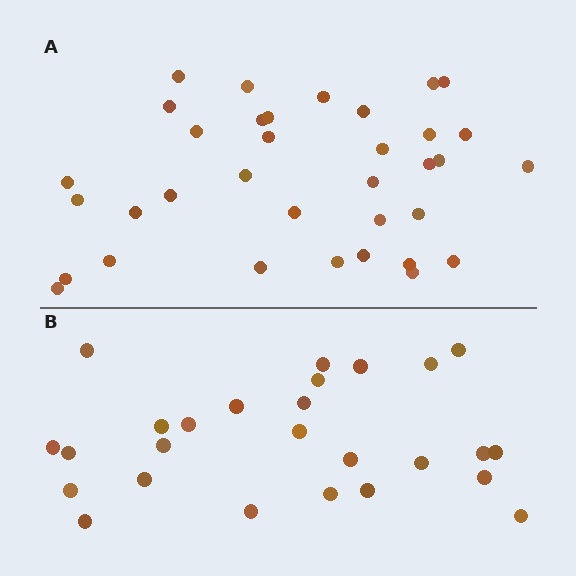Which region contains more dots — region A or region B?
Region A (the top region) has more dots.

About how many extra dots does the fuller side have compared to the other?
Region A has roughly 8 or so more dots than region B.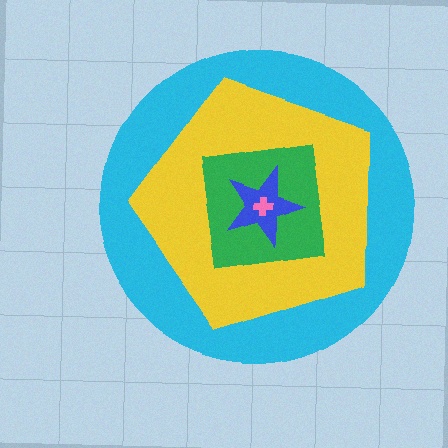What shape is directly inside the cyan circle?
The yellow pentagon.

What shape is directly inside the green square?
The blue star.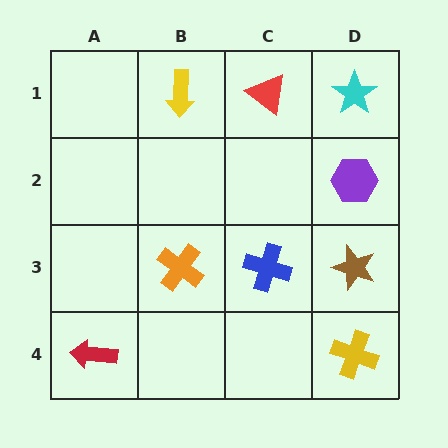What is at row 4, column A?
A red arrow.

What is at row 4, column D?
A yellow cross.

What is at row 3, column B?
An orange cross.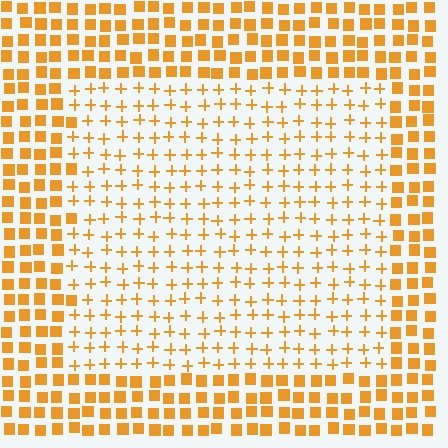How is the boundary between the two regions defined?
The boundary is defined by a change in element shape: plus signs inside vs. squares outside. All elements share the same color and spacing.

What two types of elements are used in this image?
The image uses plus signs inside the rectangle region and squares outside it.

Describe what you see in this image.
The image is filled with small orange elements arranged in a uniform grid. A rectangle-shaped region contains plus signs, while the surrounding area contains squares. The boundary is defined purely by the change in element shape.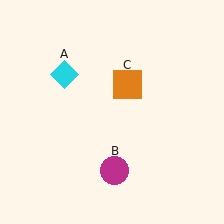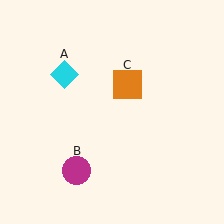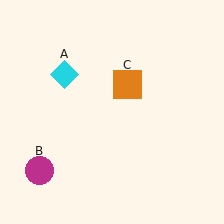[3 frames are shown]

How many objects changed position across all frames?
1 object changed position: magenta circle (object B).